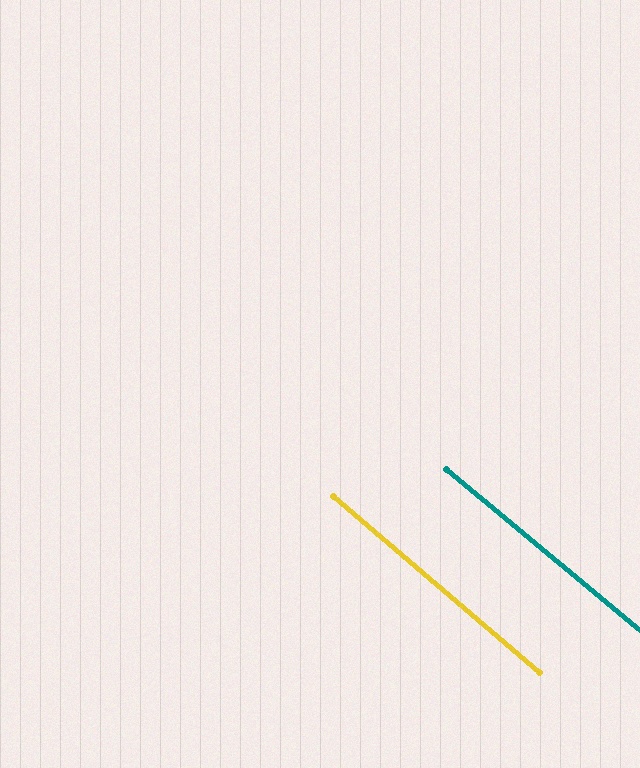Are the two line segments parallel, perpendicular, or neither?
Parallel — their directions differ by only 0.8°.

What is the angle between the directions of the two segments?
Approximately 1 degree.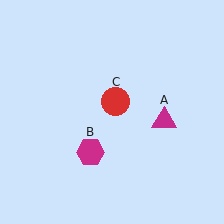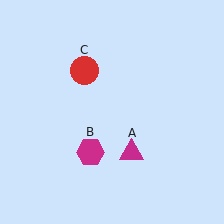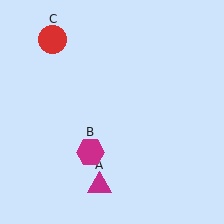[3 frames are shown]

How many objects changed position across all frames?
2 objects changed position: magenta triangle (object A), red circle (object C).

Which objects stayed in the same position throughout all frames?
Magenta hexagon (object B) remained stationary.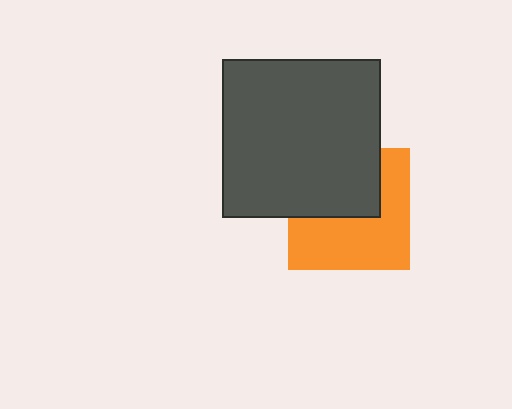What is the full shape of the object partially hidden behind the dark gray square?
The partially hidden object is an orange square.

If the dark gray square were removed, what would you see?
You would see the complete orange square.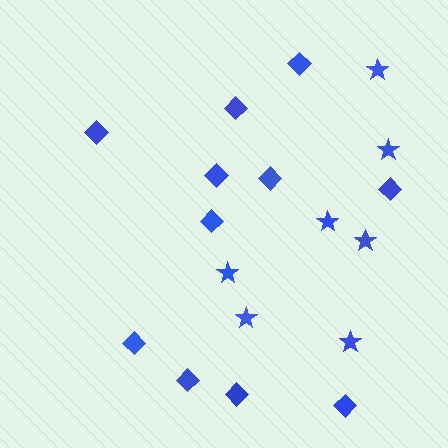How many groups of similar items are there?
There are 2 groups: one group of stars (7) and one group of diamonds (11).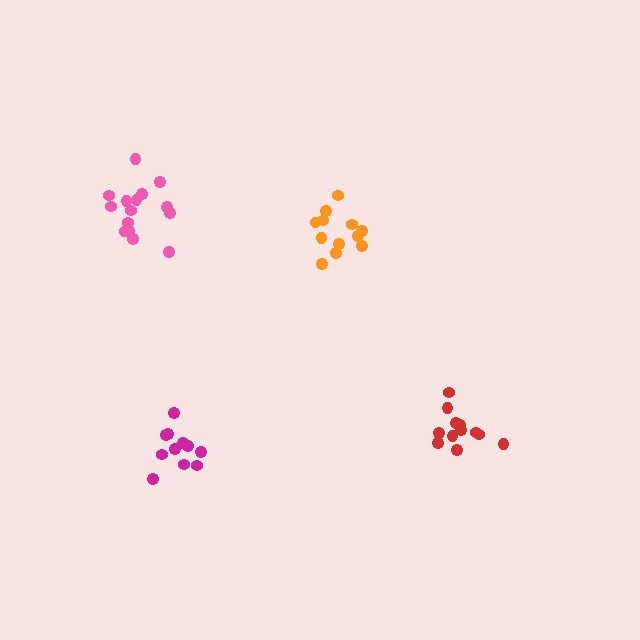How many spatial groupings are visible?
There are 4 spatial groupings.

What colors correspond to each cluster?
The clusters are colored: magenta, orange, red, pink.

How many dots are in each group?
Group 1: 11 dots, Group 2: 12 dots, Group 3: 12 dots, Group 4: 15 dots (50 total).